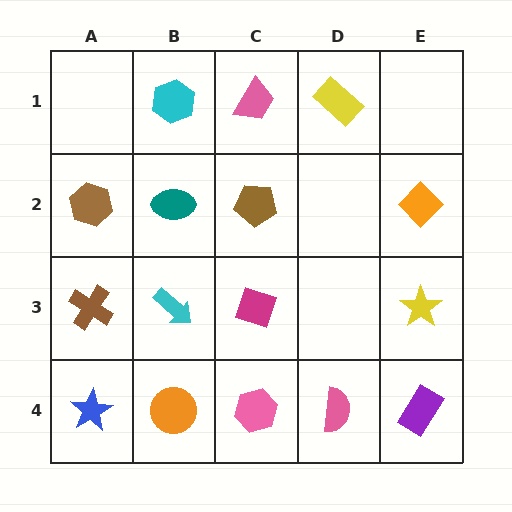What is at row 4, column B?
An orange circle.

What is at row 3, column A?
A brown cross.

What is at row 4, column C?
A pink hexagon.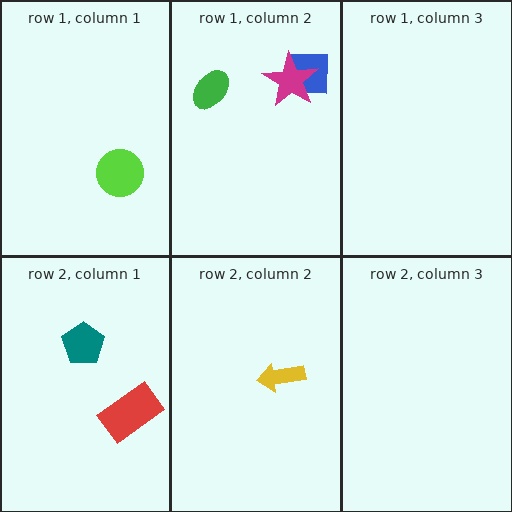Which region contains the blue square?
The row 1, column 2 region.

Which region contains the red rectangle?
The row 2, column 1 region.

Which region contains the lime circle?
The row 1, column 1 region.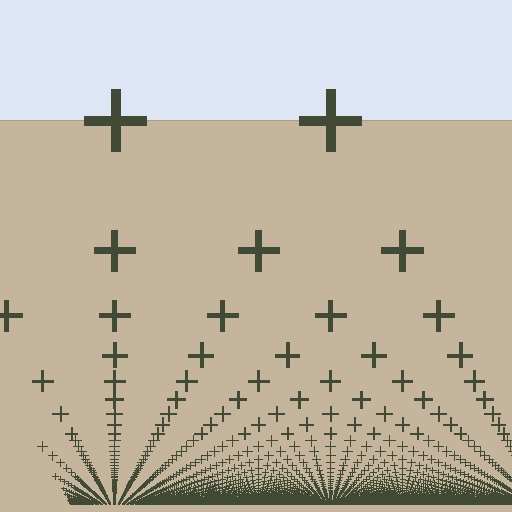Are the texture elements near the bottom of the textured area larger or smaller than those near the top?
Smaller. The gradient is inverted — elements near the bottom are smaller and denser.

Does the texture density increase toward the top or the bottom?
Density increases toward the bottom.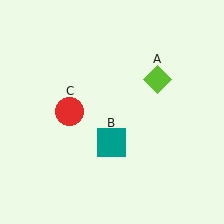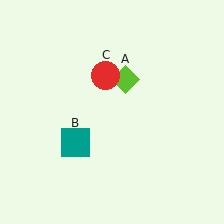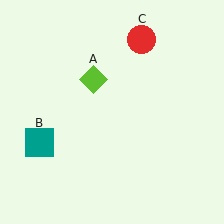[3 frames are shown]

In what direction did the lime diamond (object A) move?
The lime diamond (object A) moved left.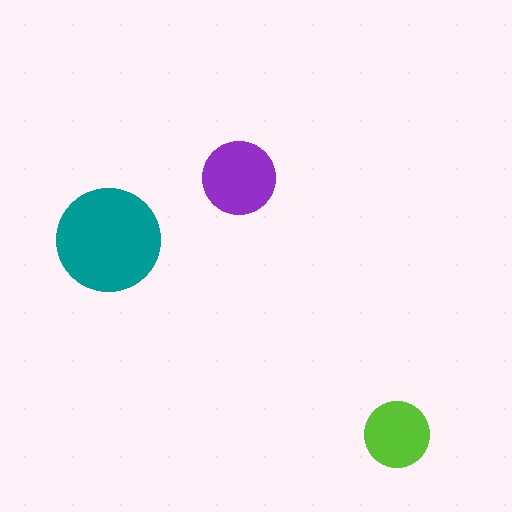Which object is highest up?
The purple circle is topmost.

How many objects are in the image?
There are 3 objects in the image.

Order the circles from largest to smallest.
the teal one, the purple one, the lime one.